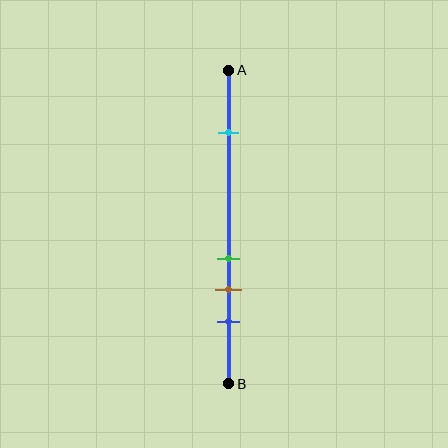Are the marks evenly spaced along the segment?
No, the marks are not evenly spaced.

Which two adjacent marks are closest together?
The green and brown marks are the closest adjacent pair.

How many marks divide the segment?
There are 4 marks dividing the segment.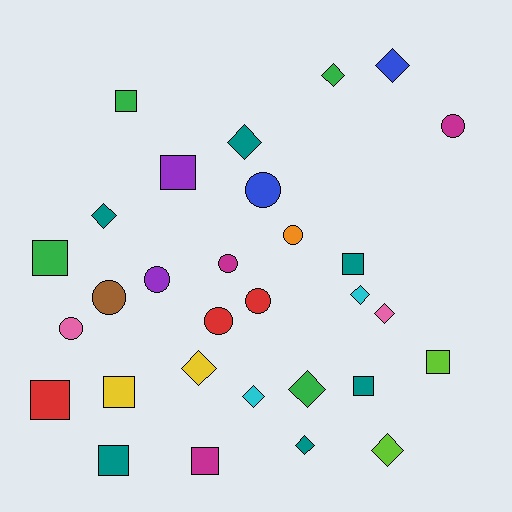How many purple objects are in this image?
There are 2 purple objects.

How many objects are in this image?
There are 30 objects.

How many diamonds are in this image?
There are 11 diamonds.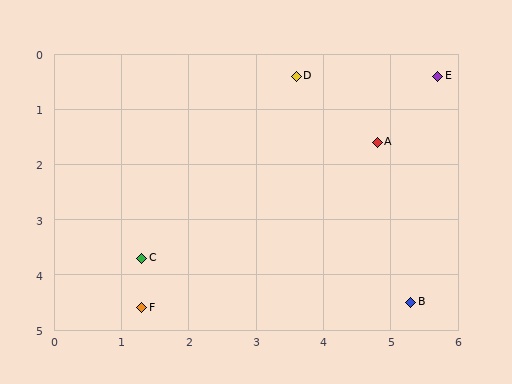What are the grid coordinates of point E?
Point E is at approximately (5.7, 0.4).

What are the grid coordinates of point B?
Point B is at approximately (5.3, 4.5).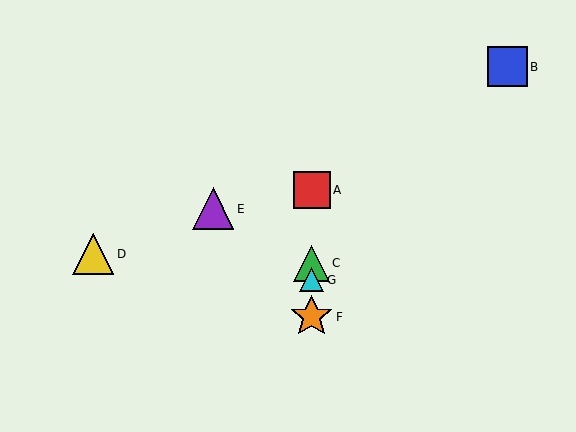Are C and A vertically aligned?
Yes, both are at x≈312.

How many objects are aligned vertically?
4 objects (A, C, F, G) are aligned vertically.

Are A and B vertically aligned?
No, A is at x≈312 and B is at x≈507.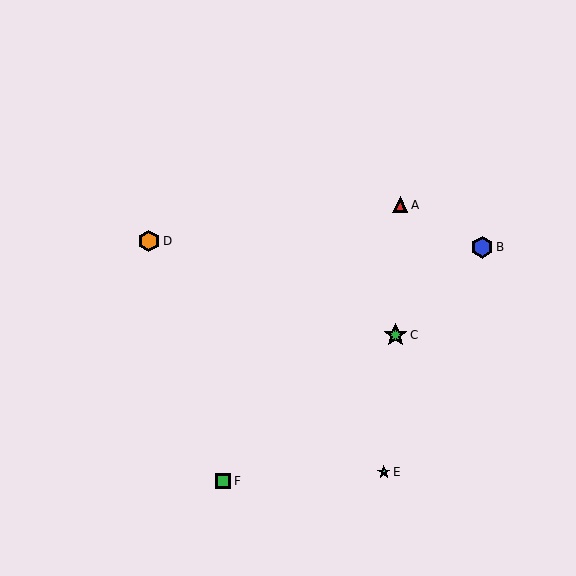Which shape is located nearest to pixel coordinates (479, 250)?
The blue hexagon (labeled B) at (482, 247) is nearest to that location.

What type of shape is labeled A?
Shape A is a red triangle.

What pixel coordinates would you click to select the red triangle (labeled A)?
Click at (400, 205) to select the red triangle A.